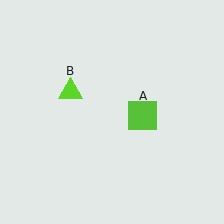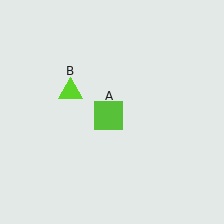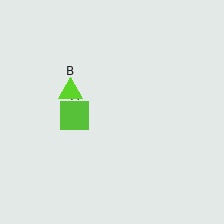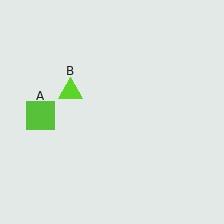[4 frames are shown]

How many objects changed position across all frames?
1 object changed position: lime square (object A).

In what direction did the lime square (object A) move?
The lime square (object A) moved left.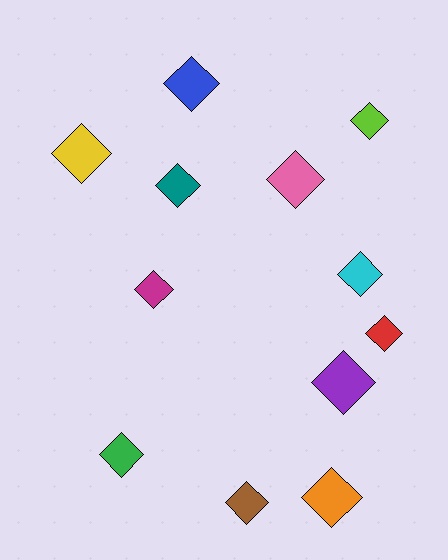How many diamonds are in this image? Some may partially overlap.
There are 12 diamonds.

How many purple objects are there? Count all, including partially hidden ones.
There is 1 purple object.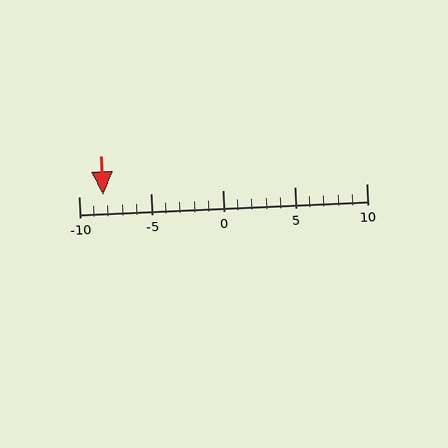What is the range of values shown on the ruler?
The ruler shows values from -10 to 10.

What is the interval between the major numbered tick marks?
The major tick marks are spaced 5 units apart.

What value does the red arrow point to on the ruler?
The red arrow points to approximately -8.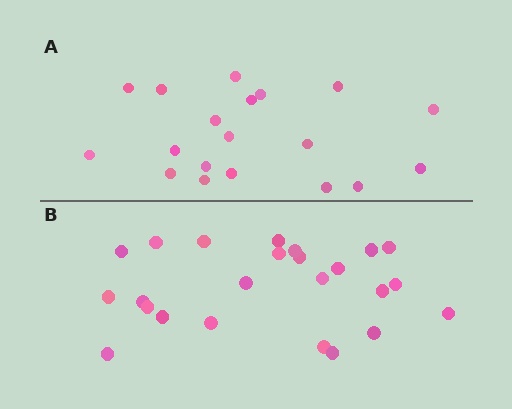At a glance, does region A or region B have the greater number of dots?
Region B (the bottom region) has more dots.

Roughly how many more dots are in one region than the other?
Region B has about 5 more dots than region A.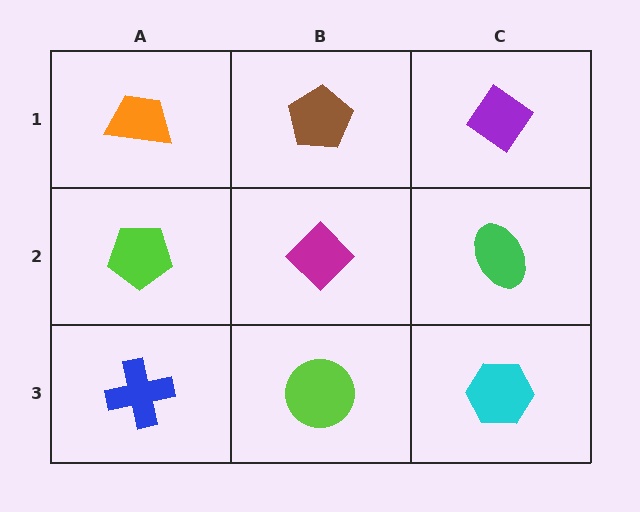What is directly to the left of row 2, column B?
A lime pentagon.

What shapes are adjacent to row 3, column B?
A magenta diamond (row 2, column B), a blue cross (row 3, column A), a cyan hexagon (row 3, column C).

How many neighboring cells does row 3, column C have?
2.